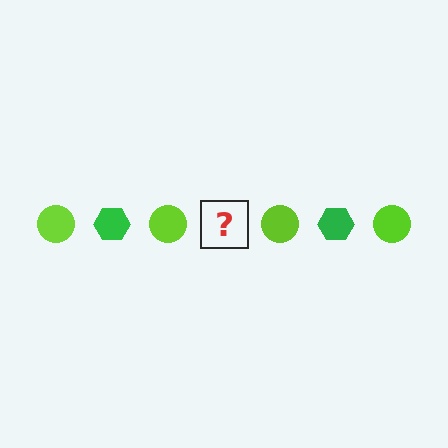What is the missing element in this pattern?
The missing element is a green hexagon.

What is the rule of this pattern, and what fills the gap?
The rule is that the pattern alternates between lime circle and green hexagon. The gap should be filled with a green hexagon.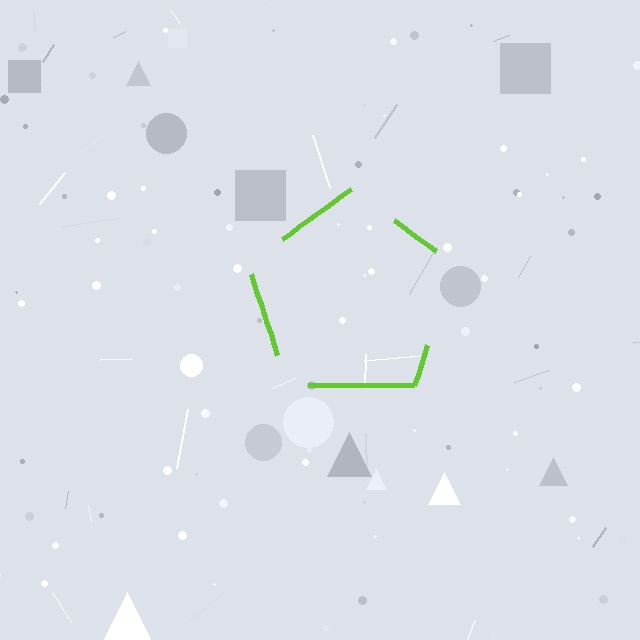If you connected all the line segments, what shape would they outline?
They would outline a pentagon.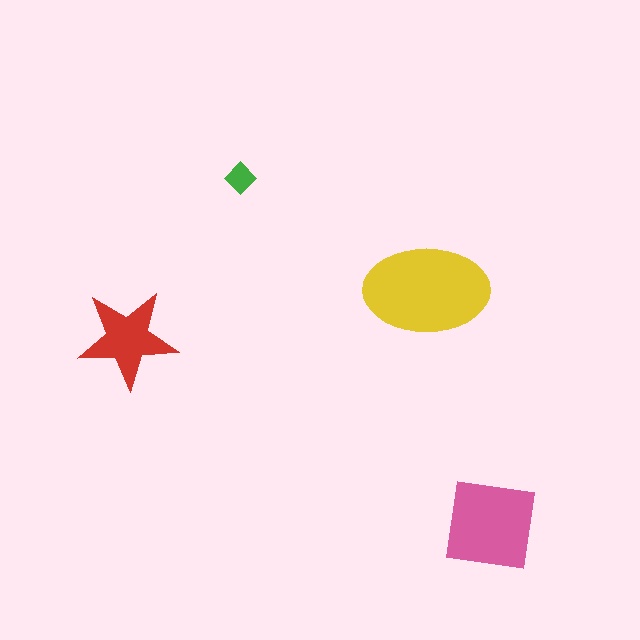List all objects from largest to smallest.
The yellow ellipse, the pink square, the red star, the green diamond.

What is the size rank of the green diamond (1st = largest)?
4th.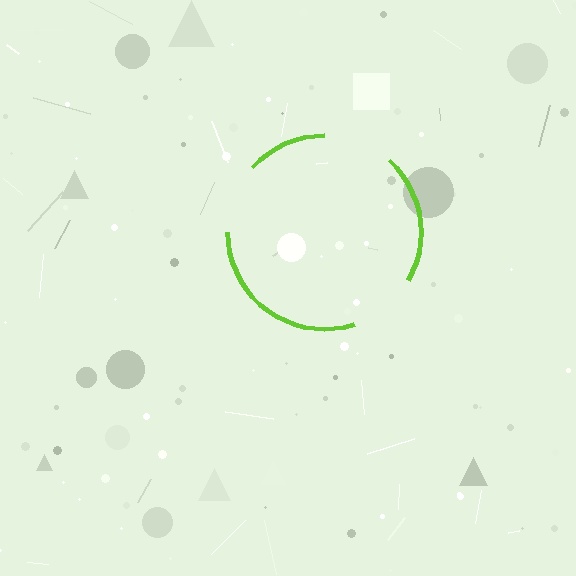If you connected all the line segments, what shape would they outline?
They would outline a circle.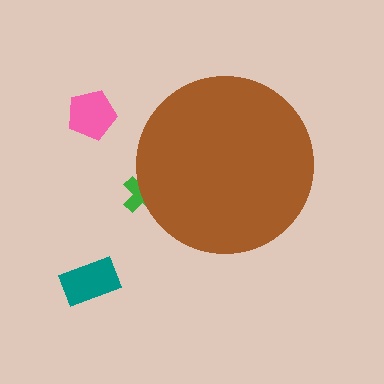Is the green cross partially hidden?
Yes, the green cross is partially hidden behind the brown circle.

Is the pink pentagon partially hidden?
No, the pink pentagon is fully visible.